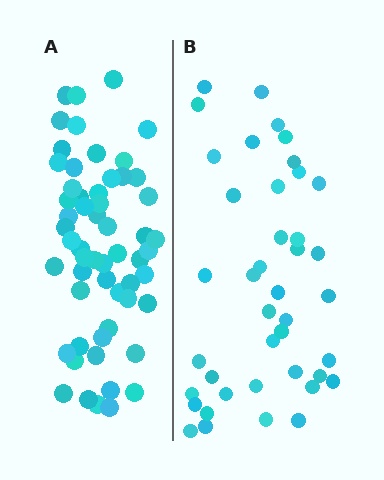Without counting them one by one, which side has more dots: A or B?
Region A (the left region) has more dots.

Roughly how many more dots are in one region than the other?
Region A has approximately 15 more dots than region B.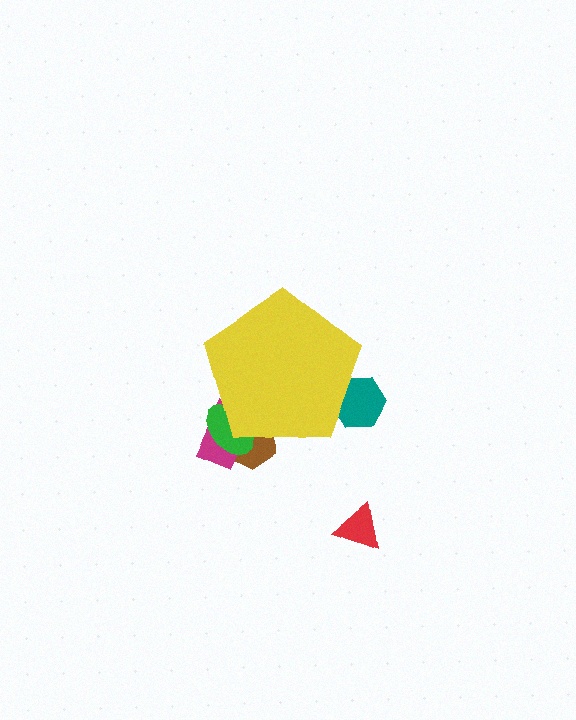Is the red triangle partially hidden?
No, the red triangle is fully visible.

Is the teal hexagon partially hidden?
Yes, the teal hexagon is partially hidden behind the yellow pentagon.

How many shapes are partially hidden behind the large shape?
4 shapes are partially hidden.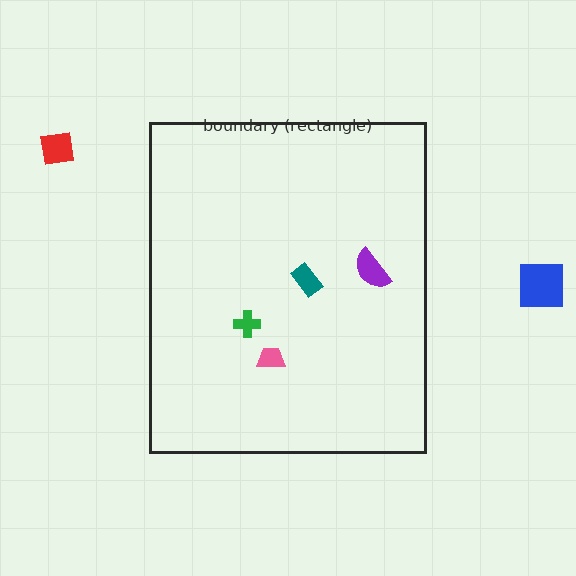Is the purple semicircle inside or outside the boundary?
Inside.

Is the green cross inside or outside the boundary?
Inside.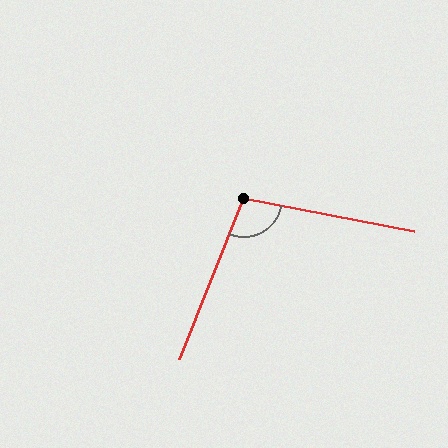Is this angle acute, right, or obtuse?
It is obtuse.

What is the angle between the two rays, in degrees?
Approximately 101 degrees.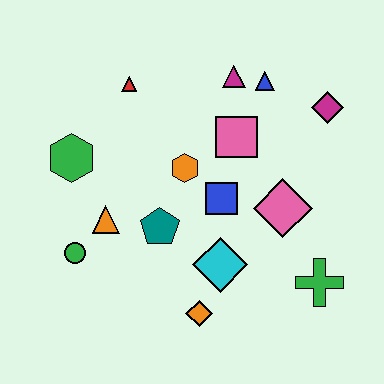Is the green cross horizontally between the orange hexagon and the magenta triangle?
No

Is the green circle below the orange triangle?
Yes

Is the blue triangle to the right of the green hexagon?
Yes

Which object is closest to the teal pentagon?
The orange triangle is closest to the teal pentagon.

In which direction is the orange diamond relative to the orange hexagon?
The orange diamond is below the orange hexagon.